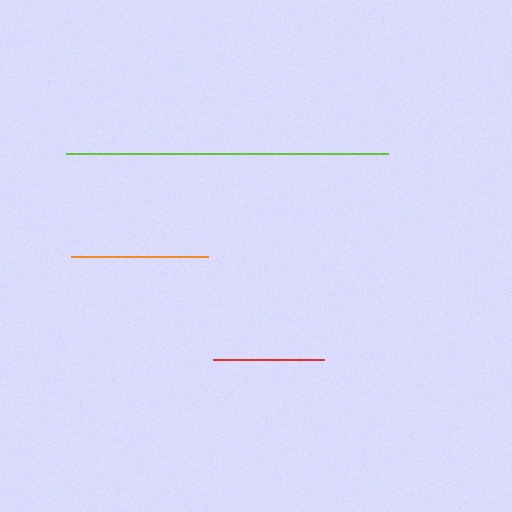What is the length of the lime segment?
The lime segment is approximately 322 pixels long.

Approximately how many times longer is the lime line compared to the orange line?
The lime line is approximately 2.3 times the length of the orange line.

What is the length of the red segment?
The red segment is approximately 112 pixels long.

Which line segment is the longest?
The lime line is the longest at approximately 322 pixels.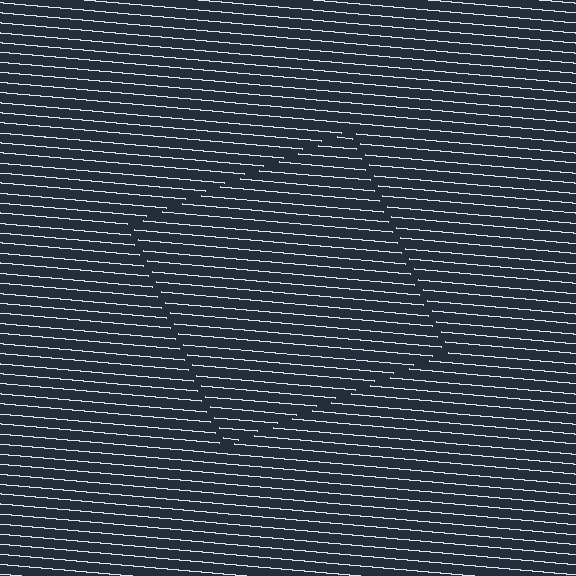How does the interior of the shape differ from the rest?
The interior of the shape contains the same grating, shifted by half a period — the contour is defined by the phase discontinuity where line-ends from the inner and outer gratings abut.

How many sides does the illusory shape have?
4 sides — the line-ends trace a square.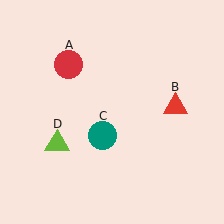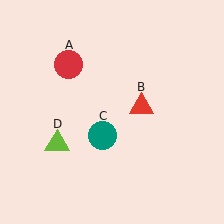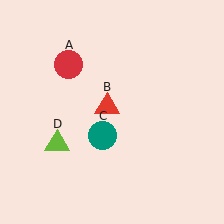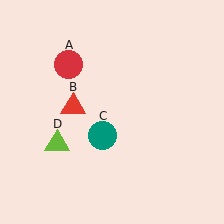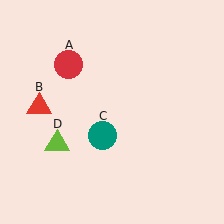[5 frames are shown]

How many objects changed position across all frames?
1 object changed position: red triangle (object B).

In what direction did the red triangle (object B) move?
The red triangle (object B) moved left.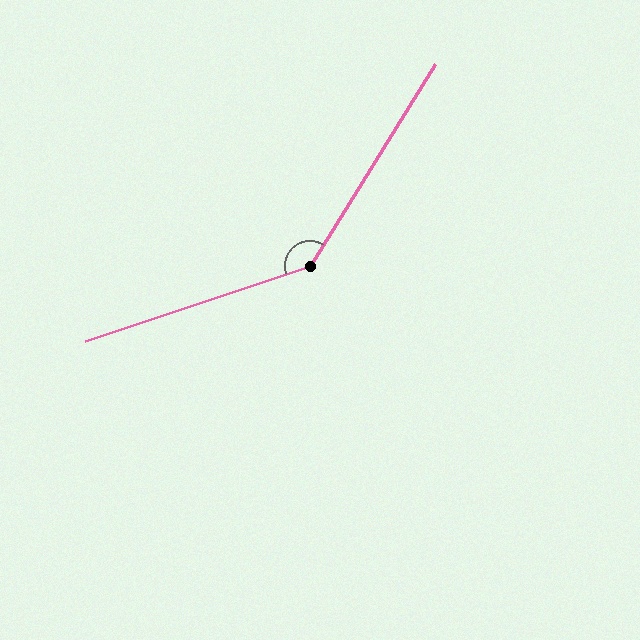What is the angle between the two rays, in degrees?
Approximately 140 degrees.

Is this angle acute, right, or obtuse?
It is obtuse.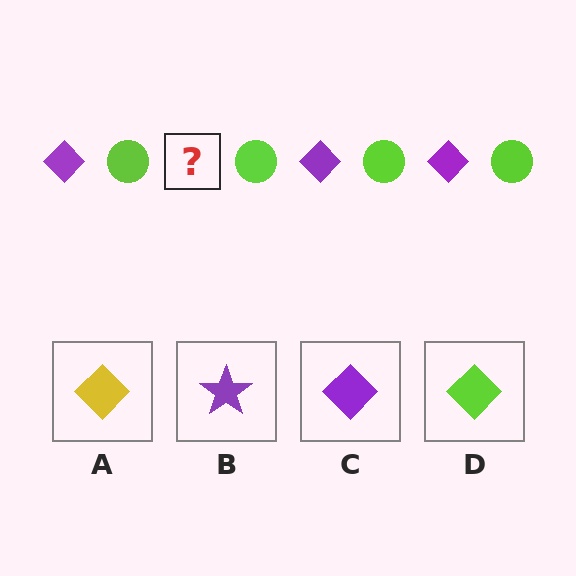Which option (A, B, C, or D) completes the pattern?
C.